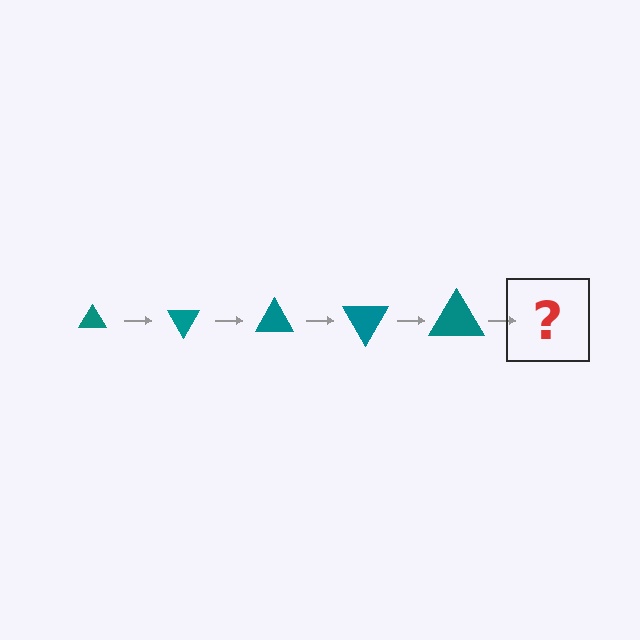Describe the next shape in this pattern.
It should be a triangle, larger than the previous one and rotated 300 degrees from the start.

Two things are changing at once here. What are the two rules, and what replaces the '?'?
The two rules are that the triangle grows larger each step and it rotates 60 degrees each step. The '?' should be a triangle, larger than the previous one and rotated 300 degrees from the start.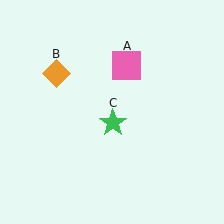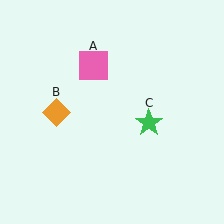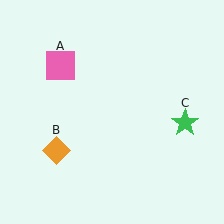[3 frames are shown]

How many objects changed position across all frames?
3 objects changed position: pink square (object A), orange diamond (object B), green star (object C).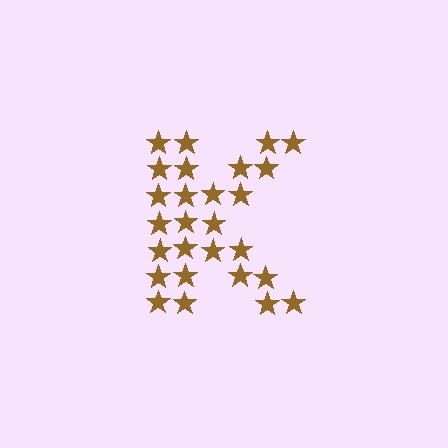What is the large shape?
The large shape is the letter K.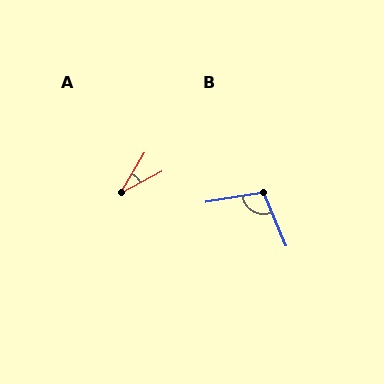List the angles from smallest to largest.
A (31°), B (104°).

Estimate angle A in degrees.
Approximately 31 degrees.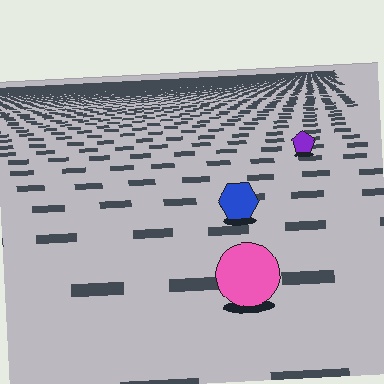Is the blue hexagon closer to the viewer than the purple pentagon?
Yes. The blue hexagon is closer — you can tell from the texture gradient: the ground texture is coarser near it.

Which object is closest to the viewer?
The pink circle is closest. The texture marks near it are larger and more spread out.